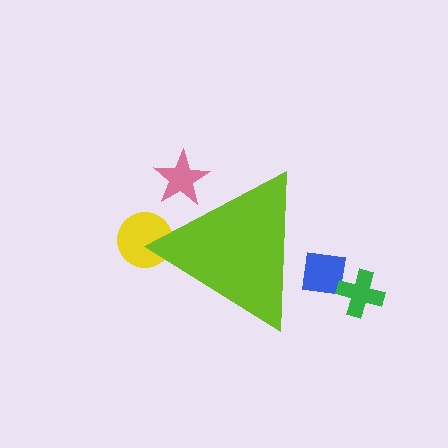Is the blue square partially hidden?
Yes, the blue square is partially hidden behind the lime triangle.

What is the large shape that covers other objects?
A lime triangle.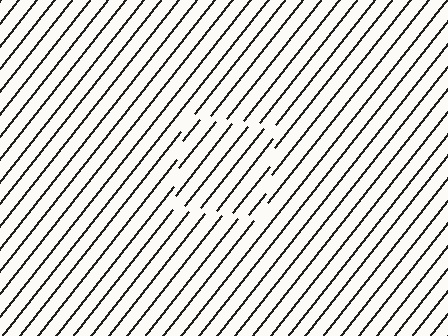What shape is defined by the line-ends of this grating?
An illusory square. The interior of the shape contains the same grating, shifted by half a period — the contour is defined by the phase discontinuity where line-ends from the inner and outer gratings abut.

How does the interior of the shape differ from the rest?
The interior of the shape contains the same grating, shifted by half a period — the contour is defined by the phase discontinuity where line-ends from the inner and outer gratings abut.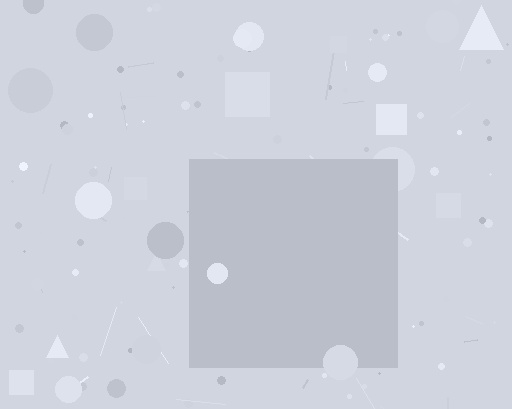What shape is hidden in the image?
A square is hidden in the image.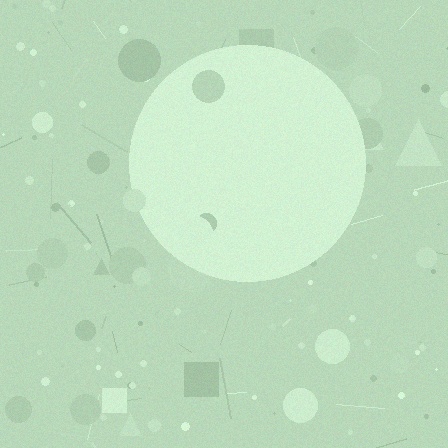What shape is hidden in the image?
A circle is hidden in the image.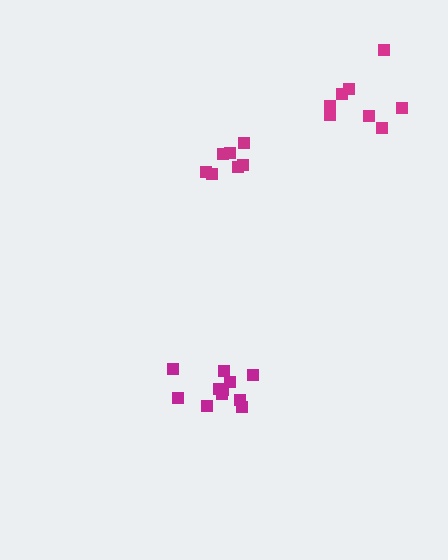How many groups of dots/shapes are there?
There are 3 groups.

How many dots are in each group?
Group 1: 7 dots, Group 2: 8 dots, Group 3: 11 dots (26 total).